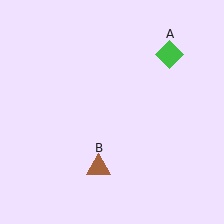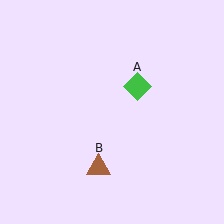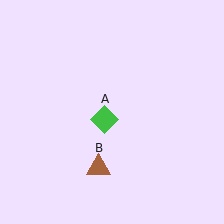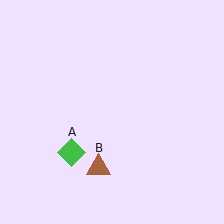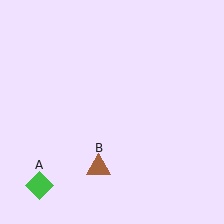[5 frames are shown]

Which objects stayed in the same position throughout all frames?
Brown triangle (object B) remained stationary.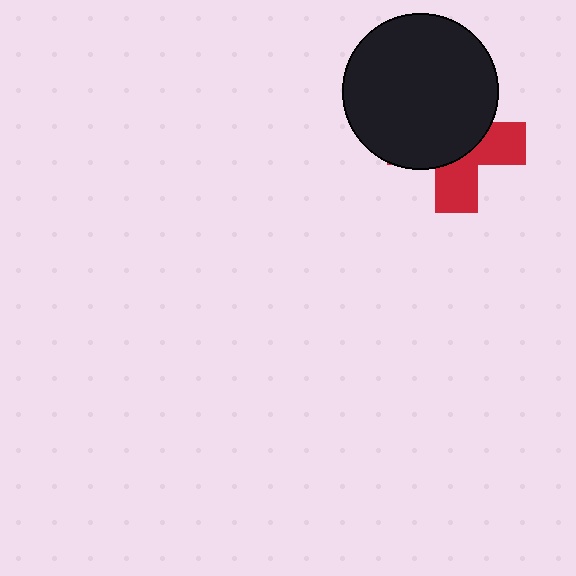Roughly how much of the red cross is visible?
A small part of it is visible (roughly 41%).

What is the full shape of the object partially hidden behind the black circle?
The partially hidden object is a red cross.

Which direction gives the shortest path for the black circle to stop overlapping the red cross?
Moving up gives the shortest separation.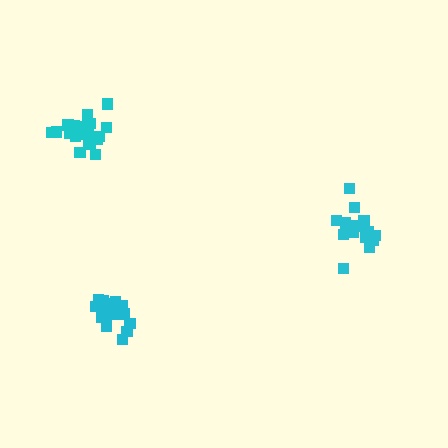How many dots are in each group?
Group 1: 16 dots, Group 2: 20 dots, Group 3: 17 dots (53 total).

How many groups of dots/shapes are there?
There are 3 groups.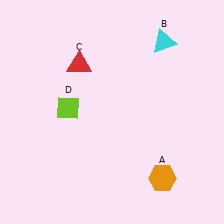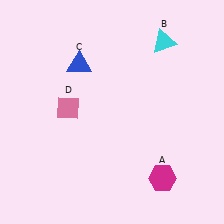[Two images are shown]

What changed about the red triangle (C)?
In Image 1, C is red. In Image 2, it changed to blue.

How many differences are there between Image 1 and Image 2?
There are 3 differences between the two images.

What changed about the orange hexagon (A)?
In Image 1, A is orange. In Image 2, it changed to magenta.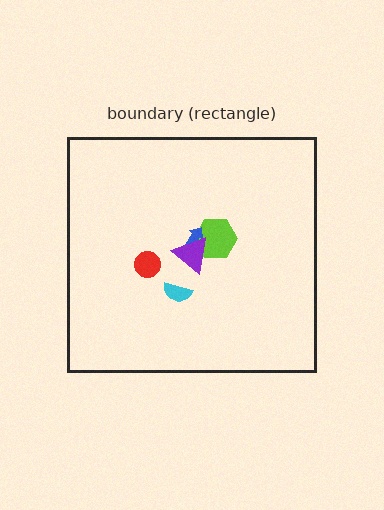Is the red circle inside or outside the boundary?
Inside.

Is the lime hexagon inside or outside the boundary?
Inside.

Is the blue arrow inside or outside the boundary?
Inside.